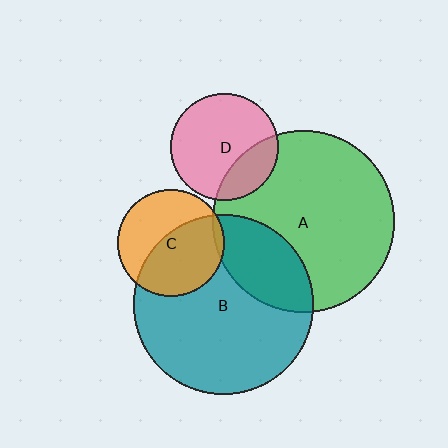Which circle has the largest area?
Circle A (green).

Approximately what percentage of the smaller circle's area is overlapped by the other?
Approximately 25%.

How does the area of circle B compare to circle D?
Approximately 2.8 times.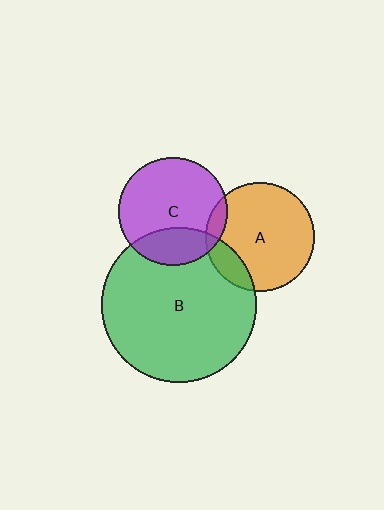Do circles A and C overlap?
Yes.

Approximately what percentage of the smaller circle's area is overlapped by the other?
Approximately 10%.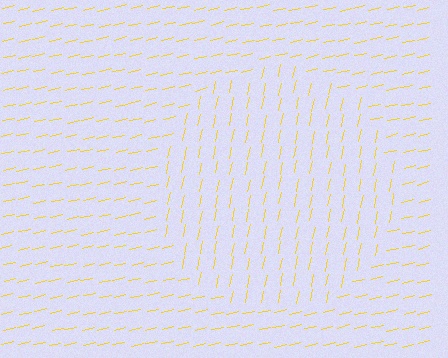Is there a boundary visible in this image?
Yes, there is a texture boundary formed by a change in line orientation.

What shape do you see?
I see a circle.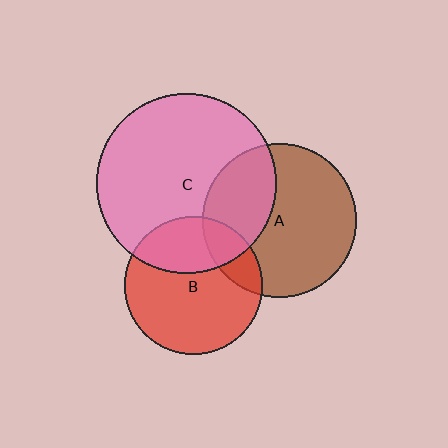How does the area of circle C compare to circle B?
Approximately 1.7 times.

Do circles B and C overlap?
Yes.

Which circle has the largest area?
Circle C (pink).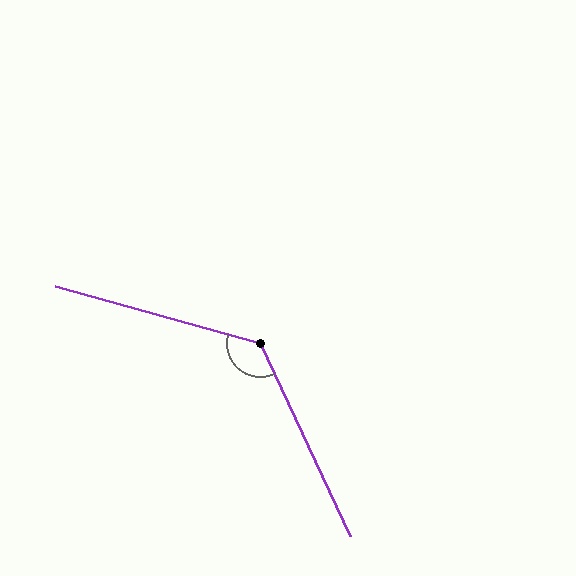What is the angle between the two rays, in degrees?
Approximately 131 degrees.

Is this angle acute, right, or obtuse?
It is obtuse.